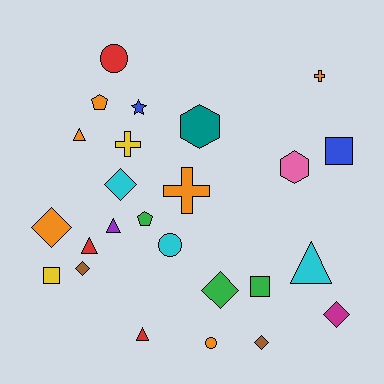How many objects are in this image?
There are 25 objects.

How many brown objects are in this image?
There are 2 brown objects.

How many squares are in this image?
There are 3 squares.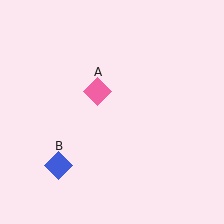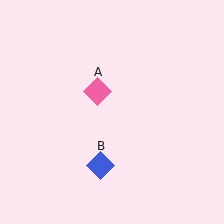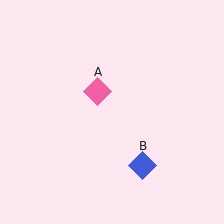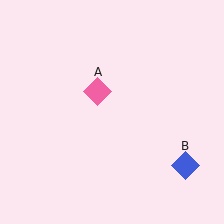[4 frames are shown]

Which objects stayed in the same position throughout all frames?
Pink diamond (object A) remained stationary.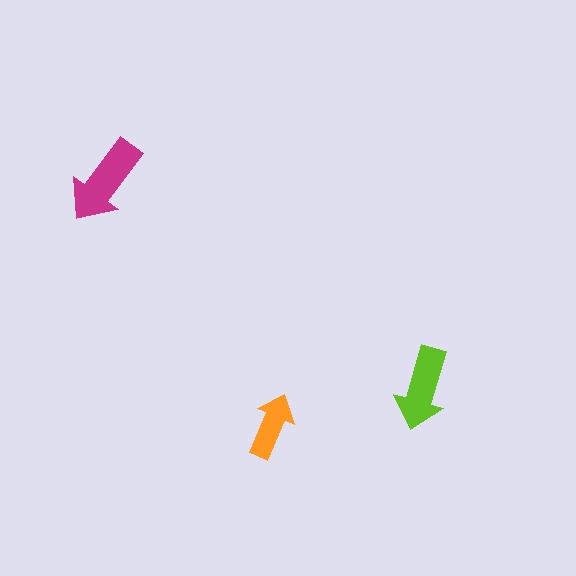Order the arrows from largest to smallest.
the magenta one, the lime one, the orange one.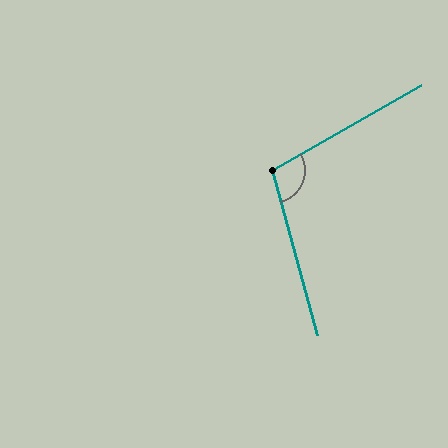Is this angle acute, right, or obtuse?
It is obtuse.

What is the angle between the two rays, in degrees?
Approximately 104 degrees.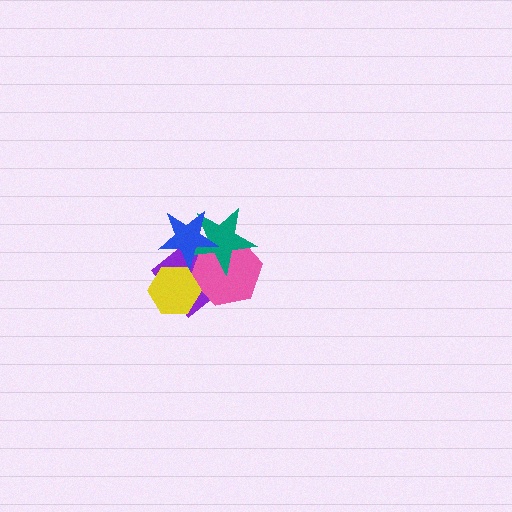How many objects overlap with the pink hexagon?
4 objects overlap with the pink hexagon.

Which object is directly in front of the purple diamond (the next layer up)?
The pink hexagon is directly in front of the purple diamond.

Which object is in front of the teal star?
The blue star is in front of the teal star.